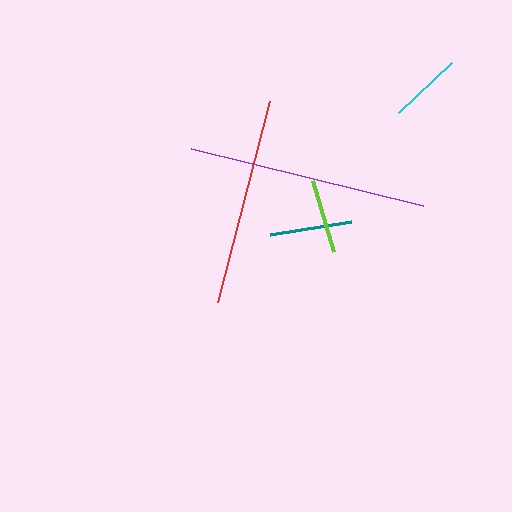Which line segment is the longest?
The purple line is the longest at approximately 238 pixels.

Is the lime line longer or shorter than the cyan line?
The lime line is longer than the cyan line.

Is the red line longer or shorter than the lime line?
The red line is longer than the lime line.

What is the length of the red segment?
The red segment is approximately 208 pixels long.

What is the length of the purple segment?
The purple segment is approximately 238 pixels long.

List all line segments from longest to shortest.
From longest to shortest: purple, red, teal, lime, cyan.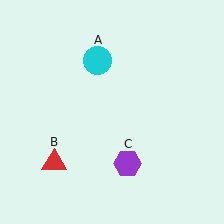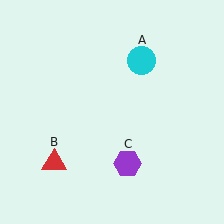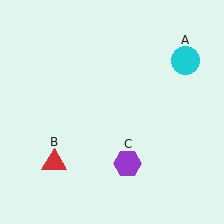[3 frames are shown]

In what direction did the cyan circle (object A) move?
The cyan circle (object A) moved right.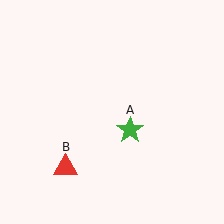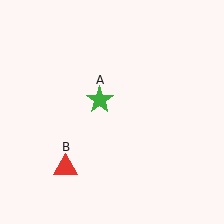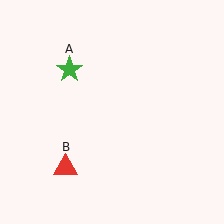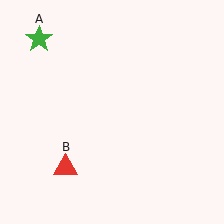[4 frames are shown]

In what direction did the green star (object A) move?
The green star (object A) moved up and to the left.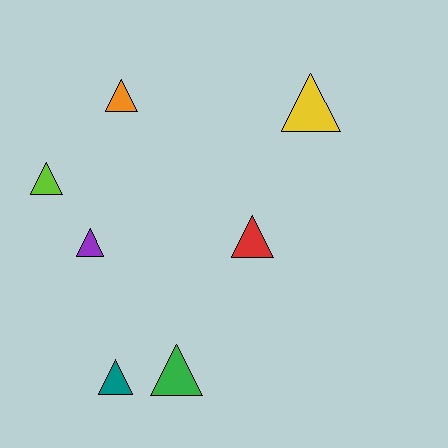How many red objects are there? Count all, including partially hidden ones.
There is 1 red object.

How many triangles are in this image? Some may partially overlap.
There are 7 triangles.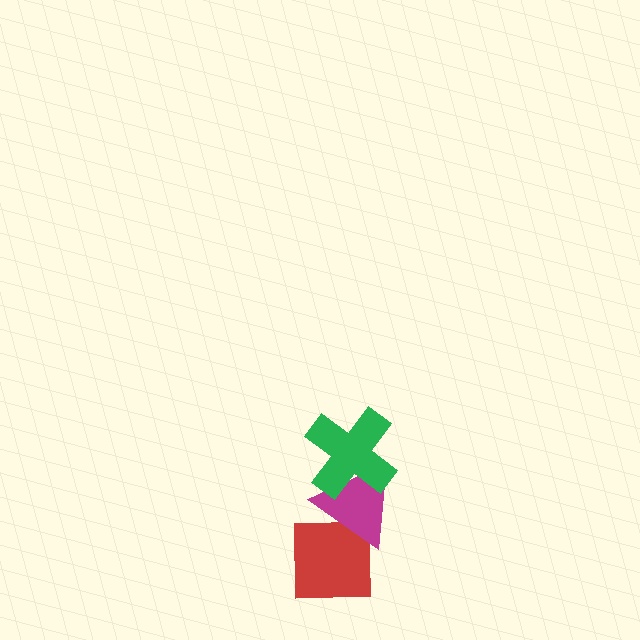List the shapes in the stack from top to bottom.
From top to bottom: the green cross, the magenta triangle, the red square.